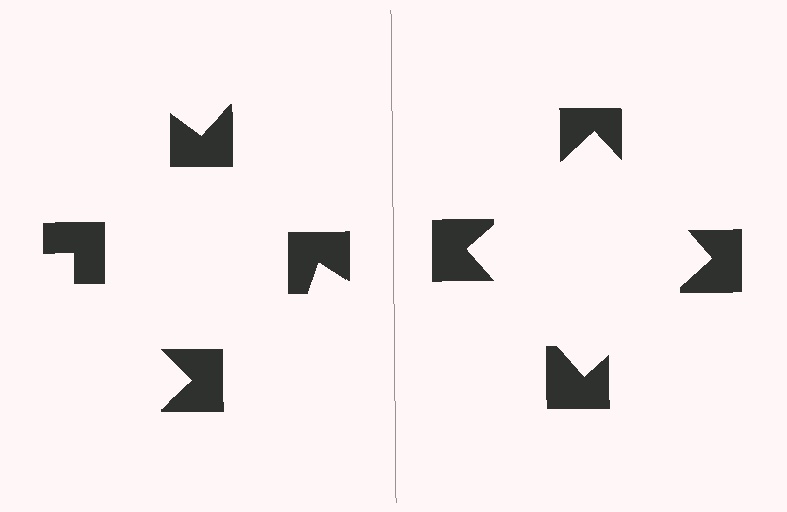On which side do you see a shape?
An illusory square appears on the right side. On the left side the wedge cuts are rotated, so no coherent shape forms.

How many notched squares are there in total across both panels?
8 — 4 on each side.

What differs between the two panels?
The notched squares are positioned identically on both sides; only the wedge orientations differ. On the right they align to a square; on the left they are misaligned.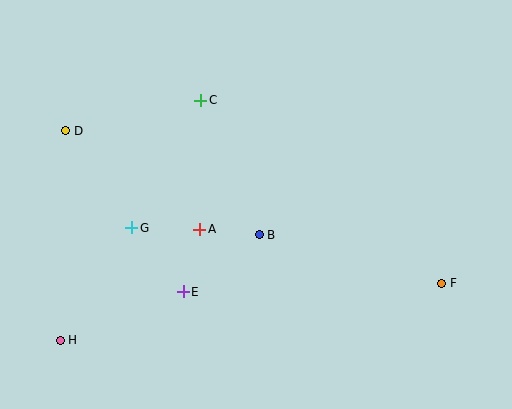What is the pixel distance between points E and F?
The distance between E and F is 258 pixels.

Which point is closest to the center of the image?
Point B at (259, 235) is closest to the center.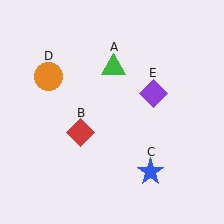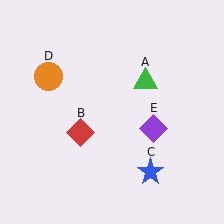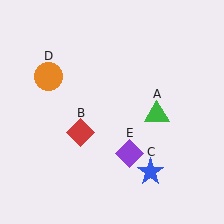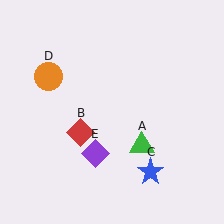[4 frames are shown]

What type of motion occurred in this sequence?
The green triangle (object A), purple diamond (object E) rotated clockwise around the center of the scene.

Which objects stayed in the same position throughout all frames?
Red diamond (object B) and blue star (object C) and orange circle (object D) remained stationary.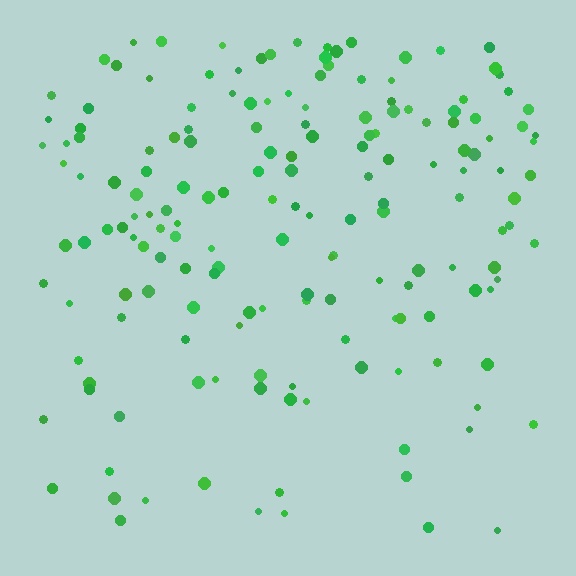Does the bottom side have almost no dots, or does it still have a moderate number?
Still a moderate number, just noticeably fewer than the top.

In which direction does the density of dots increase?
From bottom to top, with the top side densest.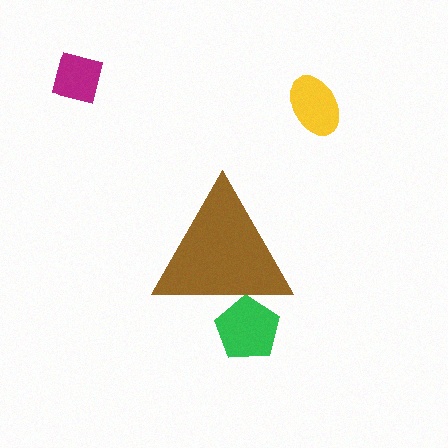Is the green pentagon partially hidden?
Yes, the green pentagon is partially hidden behind the brown triangle.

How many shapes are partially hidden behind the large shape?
1 shape is partially hidden.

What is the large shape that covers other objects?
A brown triangle.